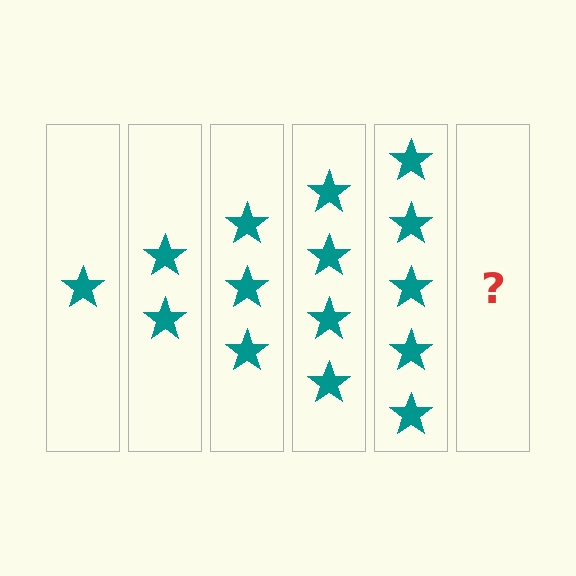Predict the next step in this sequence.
The next step is 6 stars.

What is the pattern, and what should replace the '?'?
The pattern is that each step adds one more star. The '?' should be 6 stars.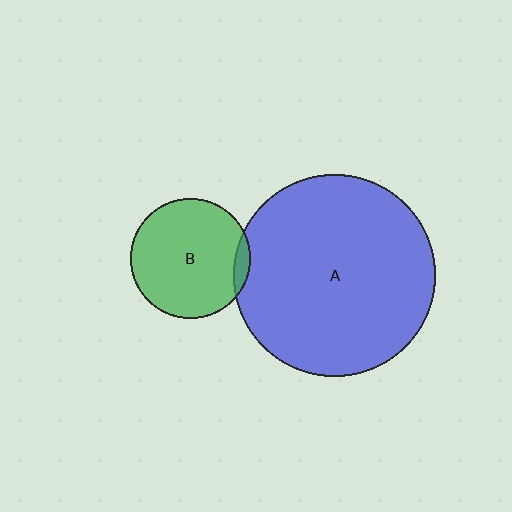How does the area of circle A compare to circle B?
Approximately 2.8 times.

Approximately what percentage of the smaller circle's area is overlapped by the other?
Approximately 5%.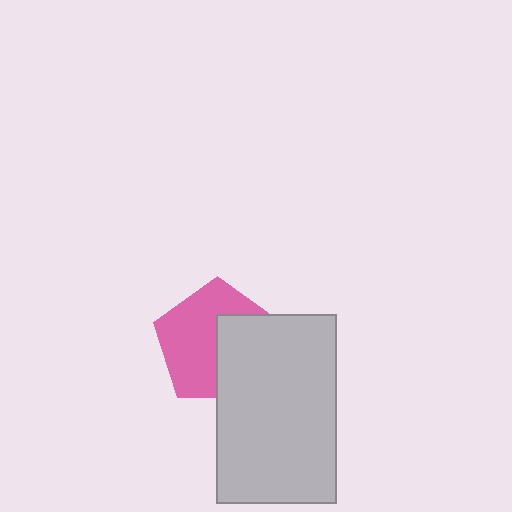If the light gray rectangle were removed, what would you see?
You would see the complete pink pentagon.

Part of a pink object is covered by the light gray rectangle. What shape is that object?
It is a pentagon.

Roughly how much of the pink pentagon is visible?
About half of it is visible (roughly 58%).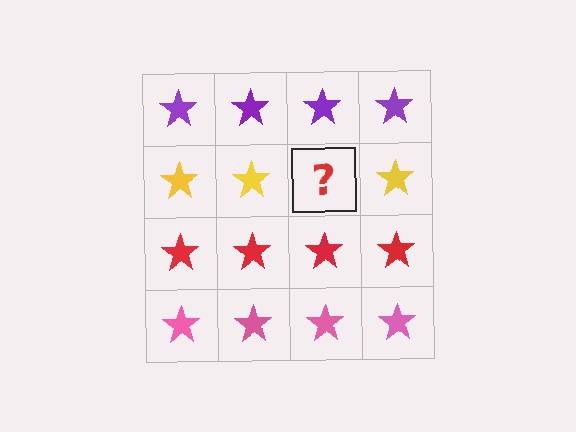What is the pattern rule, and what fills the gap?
The rule is that each row has a consistent color. The gap should be filled with a yellow star.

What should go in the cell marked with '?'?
The missing cell should contain a yellow star.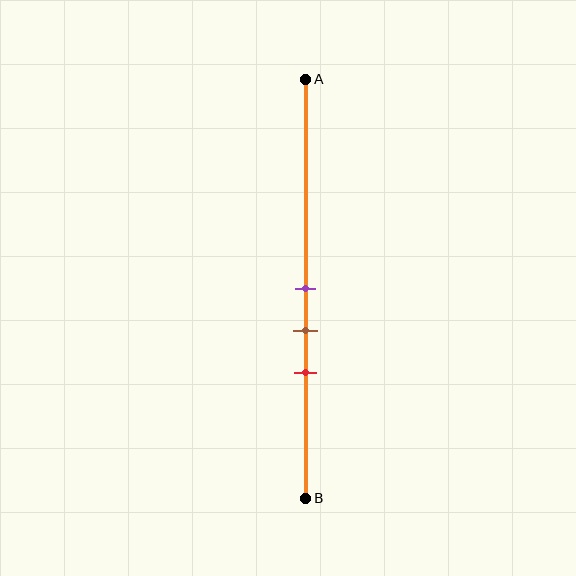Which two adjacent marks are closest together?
The purple and brown marks are the closest adjacent pair.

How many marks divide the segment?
There are 3 marks dividing the segment.